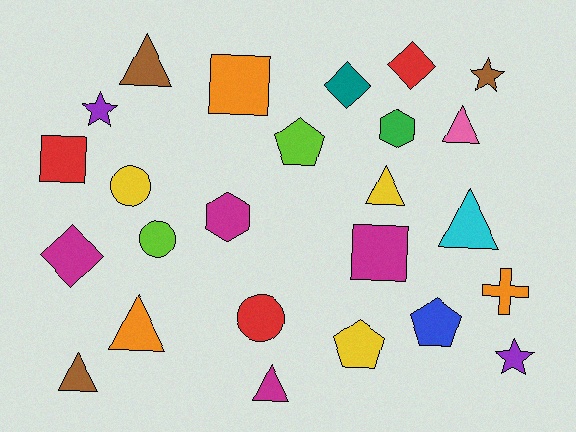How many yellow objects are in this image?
There are 3 yellow objects.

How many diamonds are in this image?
There are 3 diamonds.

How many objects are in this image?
There are 25 objects.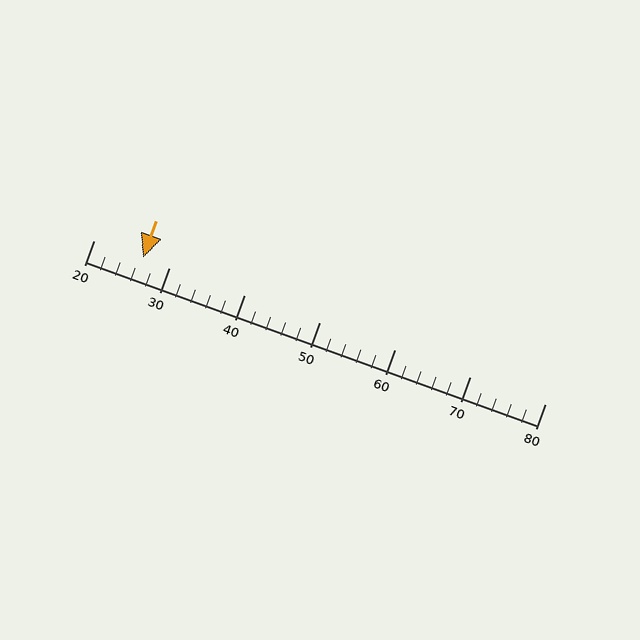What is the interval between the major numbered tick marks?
The major tick marks are spaced 10 units apart.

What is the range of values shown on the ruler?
The ruler shows values from 20 to 80.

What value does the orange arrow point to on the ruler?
The orange arrow points to approximately 26.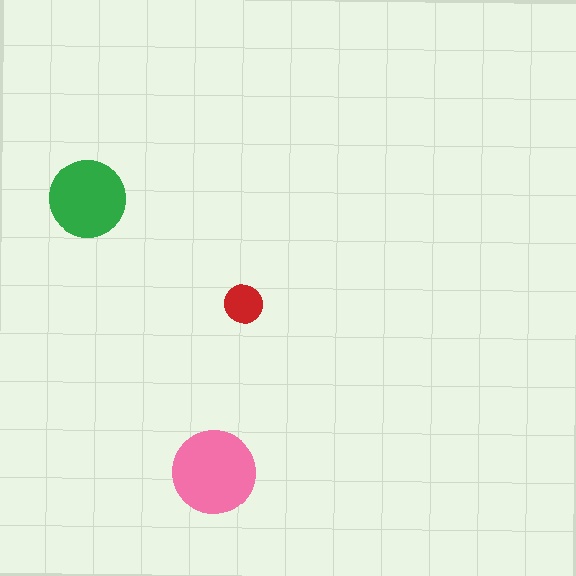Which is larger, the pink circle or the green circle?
The pink one.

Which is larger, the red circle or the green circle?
The green one.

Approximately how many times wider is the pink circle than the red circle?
About 2 times wider.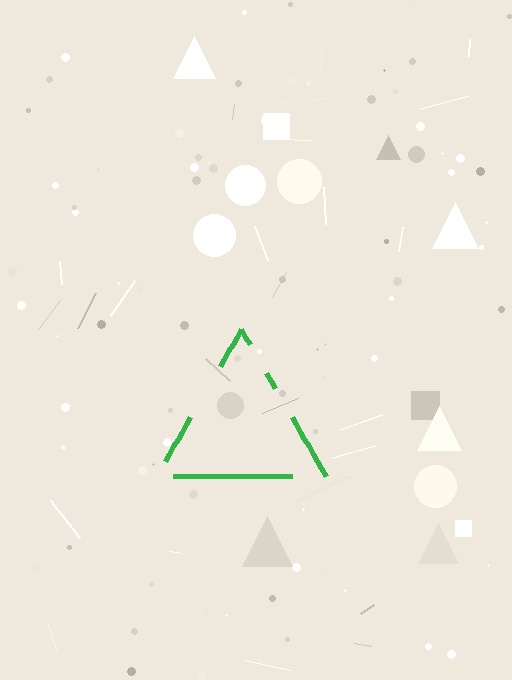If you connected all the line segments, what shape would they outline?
They would outline a triangle.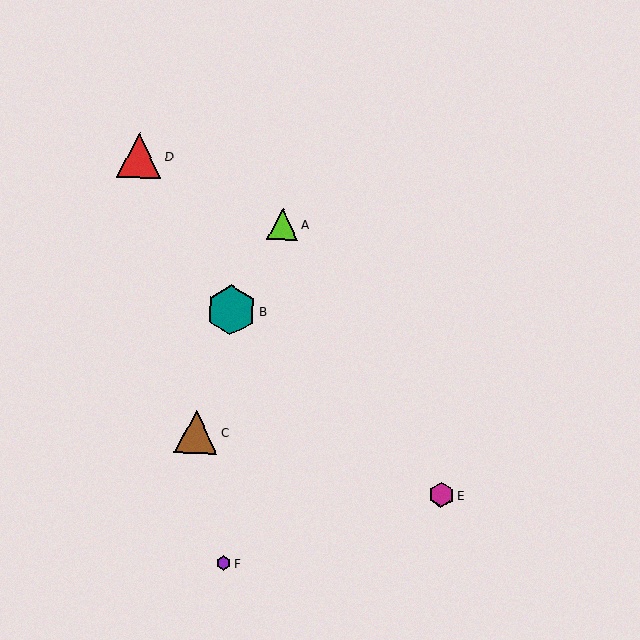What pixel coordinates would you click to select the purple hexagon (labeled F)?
Click at (223, 563) to select the purple hexagon F.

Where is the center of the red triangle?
The center of the red triangle is at (139, 156).